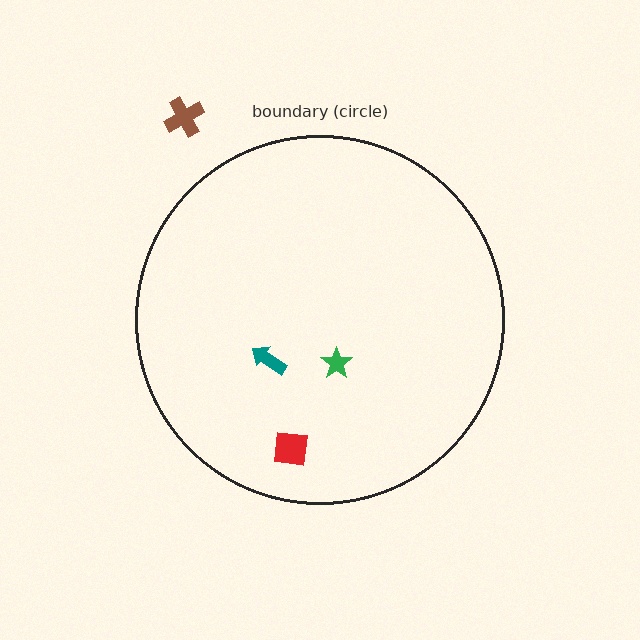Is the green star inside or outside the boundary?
Inside.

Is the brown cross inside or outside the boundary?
Outside.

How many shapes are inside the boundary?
3 inside, 1 outside.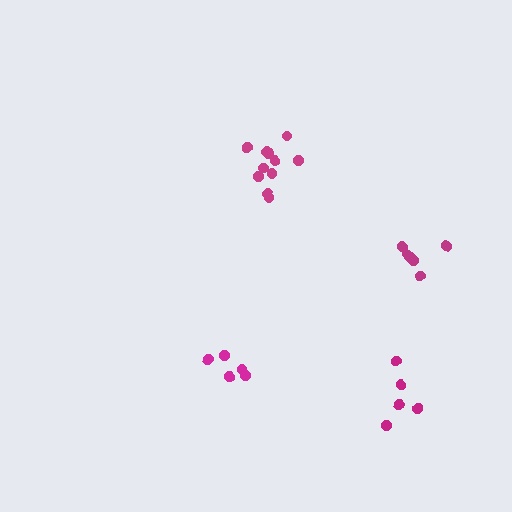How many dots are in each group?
Group 1: 5 dots, Group 2: 5 dots, Group 3: 6 dots, Group 4: 11 dots (27 total).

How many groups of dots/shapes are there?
There are 4 groups.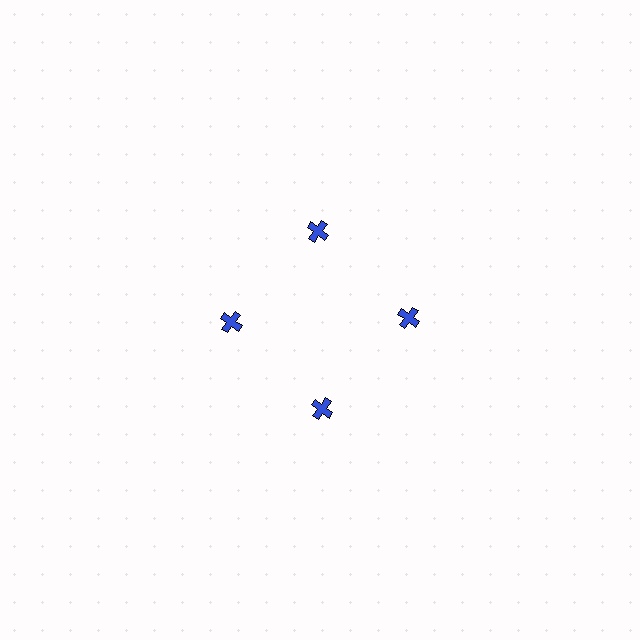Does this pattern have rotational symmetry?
Yes, this pattern has 4-fold rotational symmetry. It looks the same after rotating 90 degrees around the center.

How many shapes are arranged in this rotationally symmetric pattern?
There are 4 shapes, arranged in 4 groups of 1.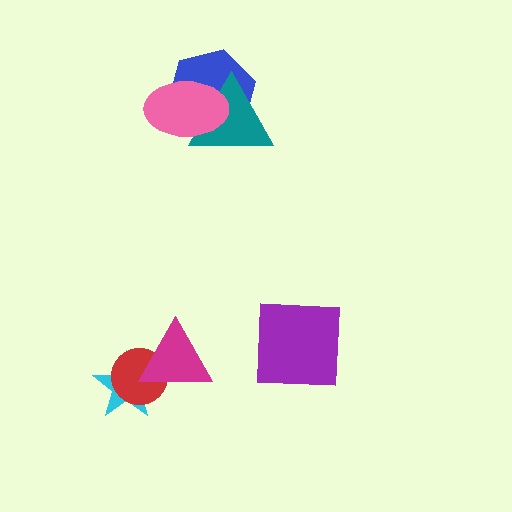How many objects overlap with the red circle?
2 objects overlap with the red circle.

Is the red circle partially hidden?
Yes, it is partially covered by another shape.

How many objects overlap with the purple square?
0 objects overlap with the purple square.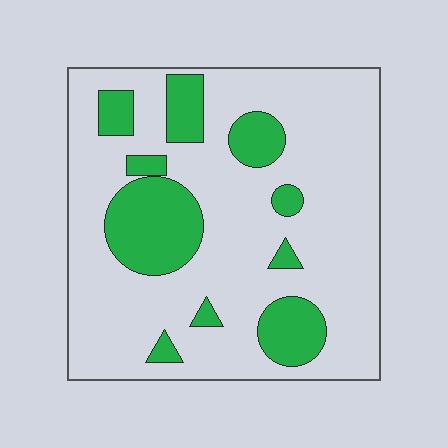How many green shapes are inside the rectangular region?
10.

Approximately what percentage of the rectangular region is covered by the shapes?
Approximately 20%.